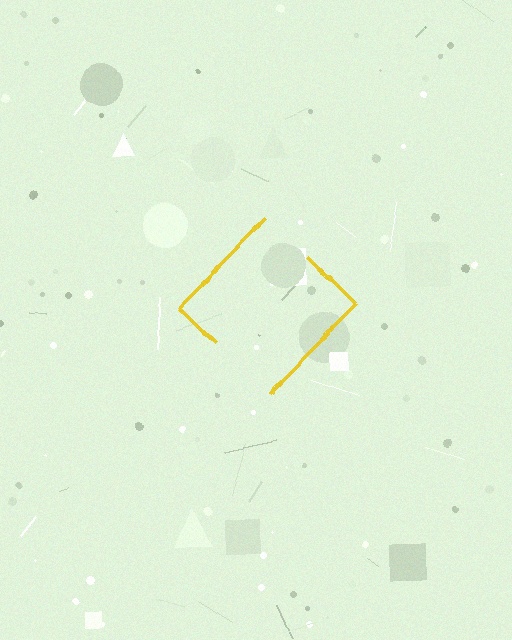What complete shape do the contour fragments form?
The contour fragments form a diamond.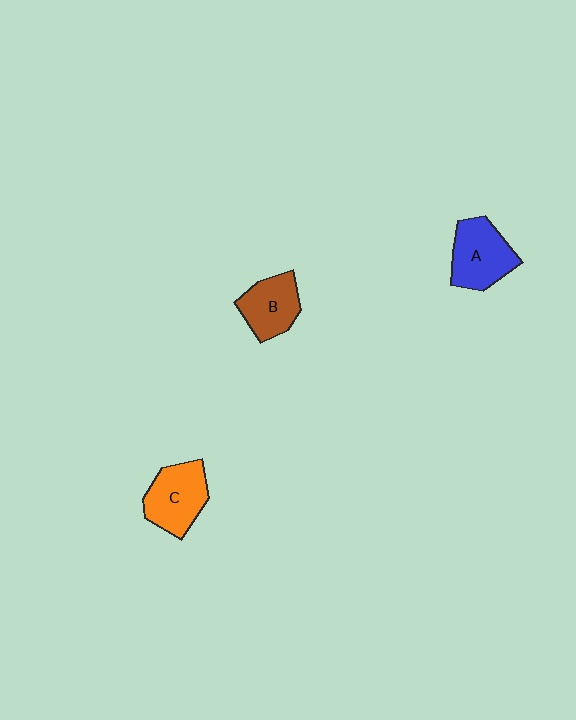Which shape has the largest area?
Shape A (blue).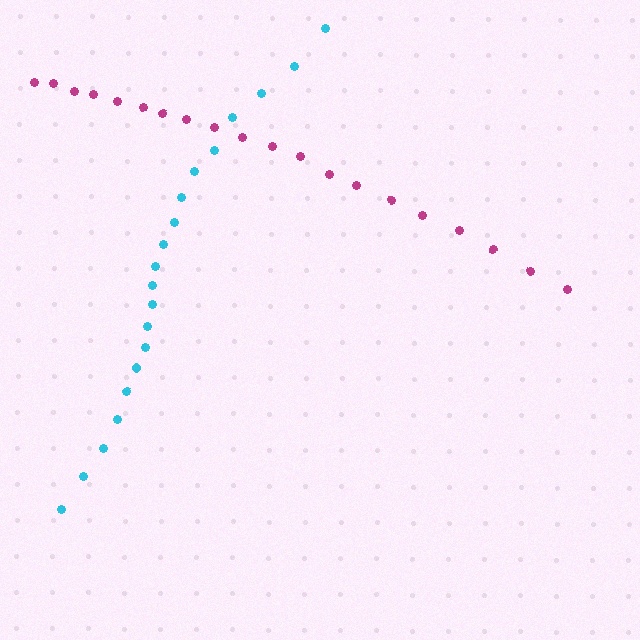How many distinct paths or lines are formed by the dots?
There are 2 distinct paths.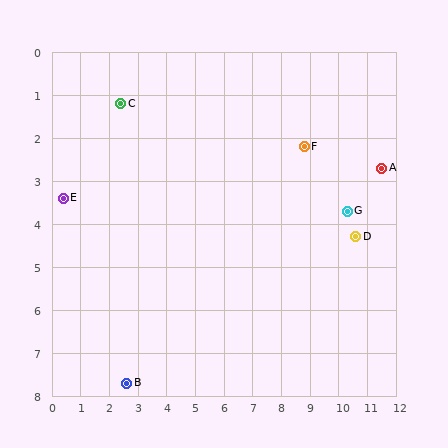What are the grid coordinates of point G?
Point G is at approximately (10.3, 3.7).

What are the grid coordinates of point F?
Point F is at approximately (8.8, 2.2).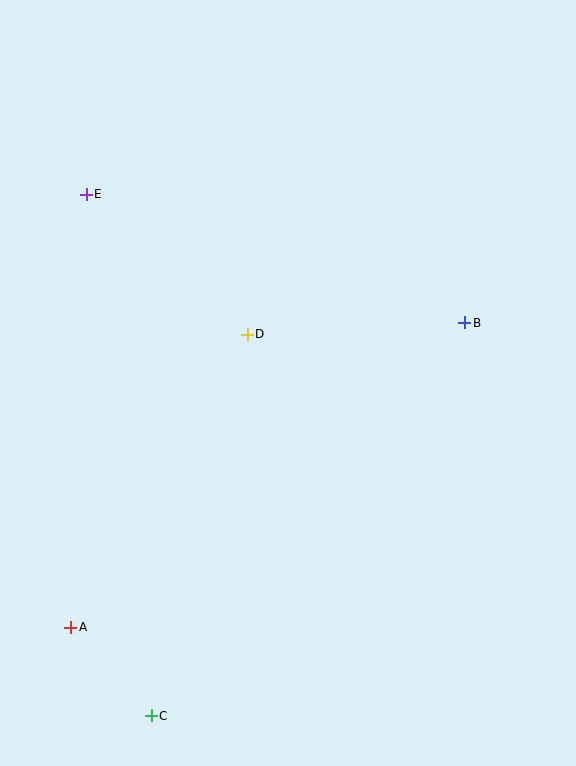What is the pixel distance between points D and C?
The distance between D and C is 393 pixels.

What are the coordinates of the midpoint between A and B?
The midpoint between A and B is at (268, 475).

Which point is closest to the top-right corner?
Point B is closest to the top-right corner.